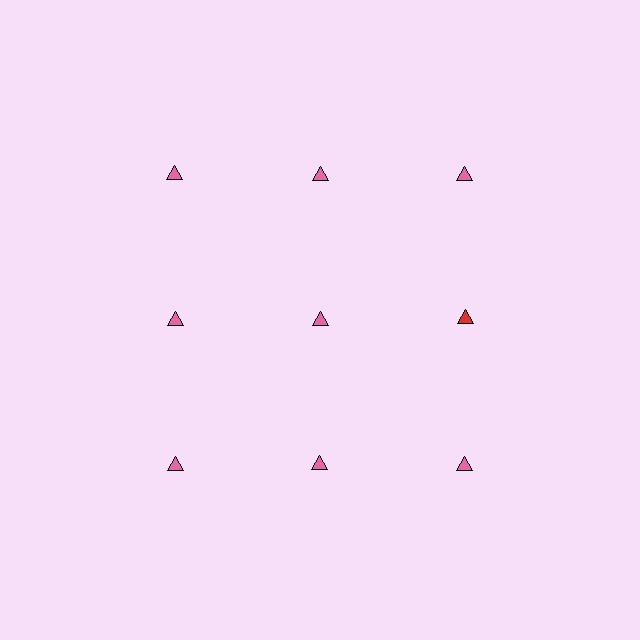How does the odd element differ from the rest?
It has a different color: red instead of pink.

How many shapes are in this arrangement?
There are 9 shapes arranged in a grid pattern.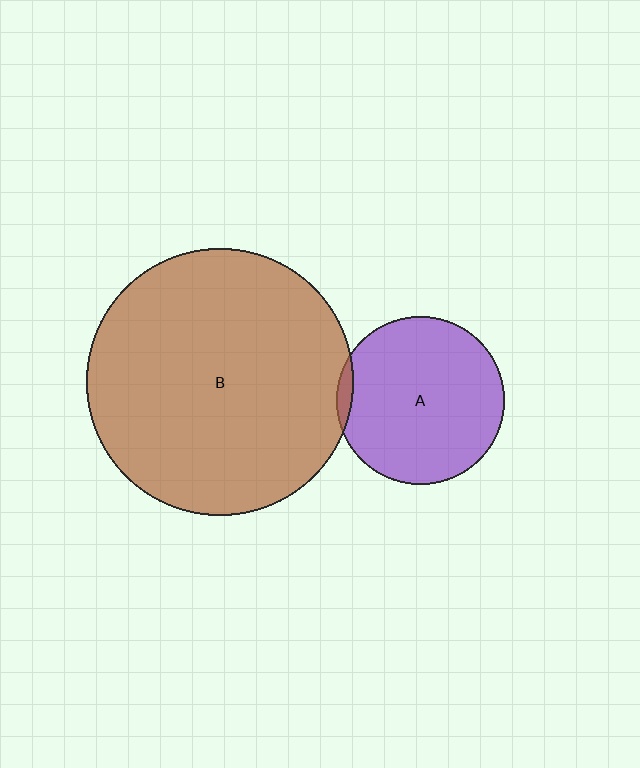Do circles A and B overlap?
Yes.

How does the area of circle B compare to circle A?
Approximately 2.5 times.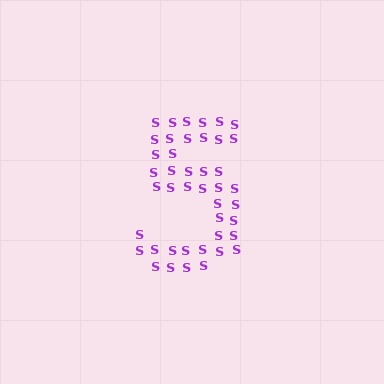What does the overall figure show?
The overall figure shows the digit 5.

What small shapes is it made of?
It is made of small letter S's.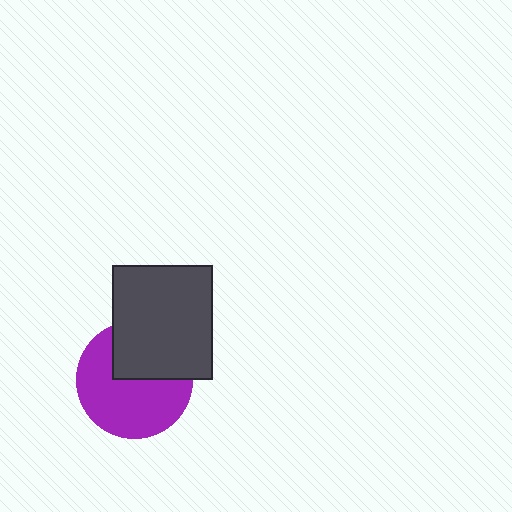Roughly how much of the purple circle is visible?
About half of it is visible (roughly 63%).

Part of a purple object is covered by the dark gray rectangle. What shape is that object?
It is a circle.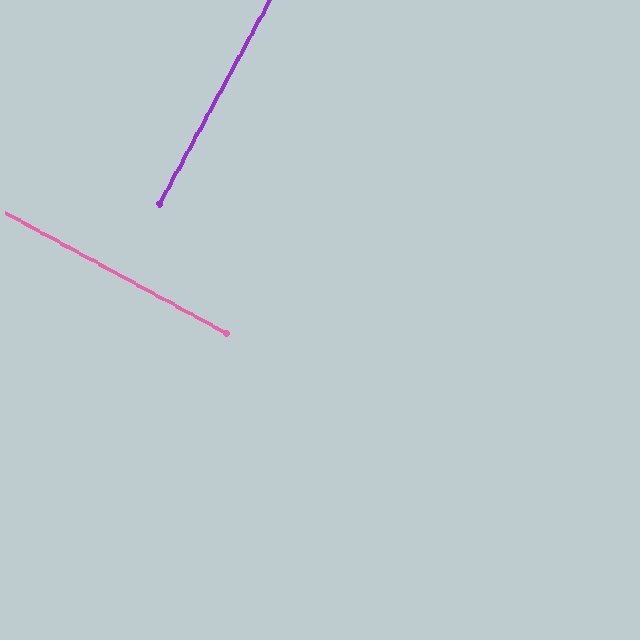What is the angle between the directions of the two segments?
Approximately 90 degrees.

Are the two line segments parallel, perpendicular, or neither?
Perpendicular — they meet at approximately 90°.